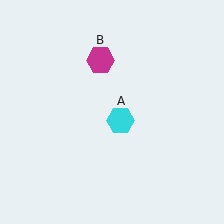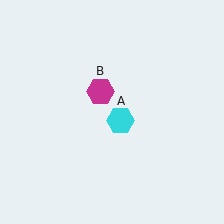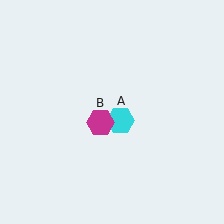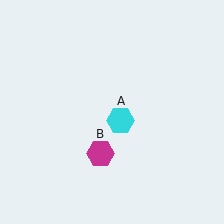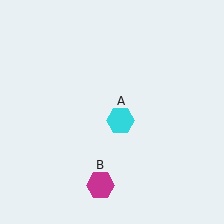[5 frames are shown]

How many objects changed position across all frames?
1 object changed position: magenta hexagon (object B).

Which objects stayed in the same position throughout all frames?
Cyan hexagon (object A) remained stationary.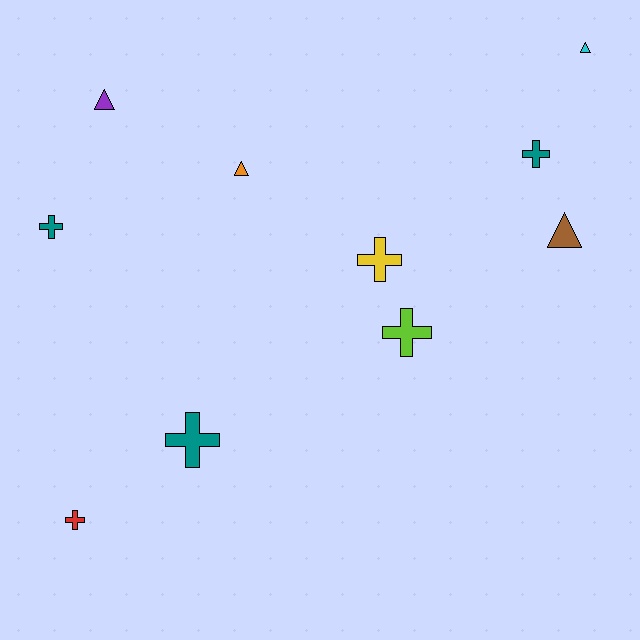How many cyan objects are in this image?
There is 1 cyan object.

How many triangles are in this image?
There are 4 triangles.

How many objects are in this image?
There are 10 objects.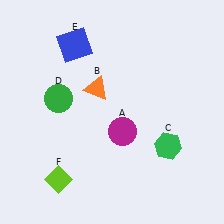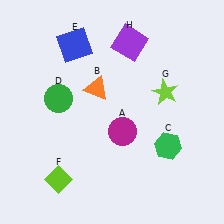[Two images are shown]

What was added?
A lime star (G), a purple square (H) were added in Image 2.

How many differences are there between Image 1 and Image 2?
There are 2 differences between the two images.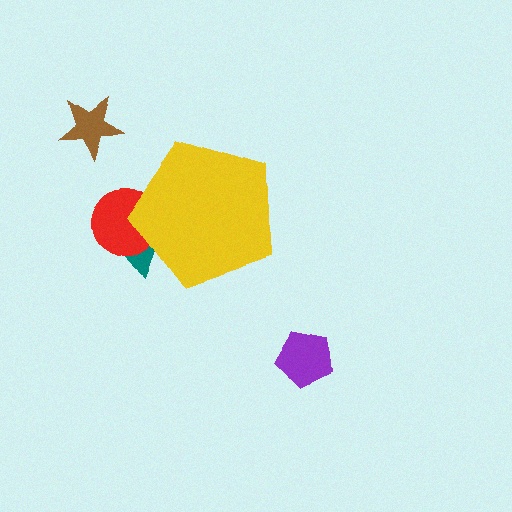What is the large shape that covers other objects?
A yellow pentagon.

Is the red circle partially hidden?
Yes, the red circle is partially hidden behind the yellow pentagon.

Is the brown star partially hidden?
No, the brown star is fully visible.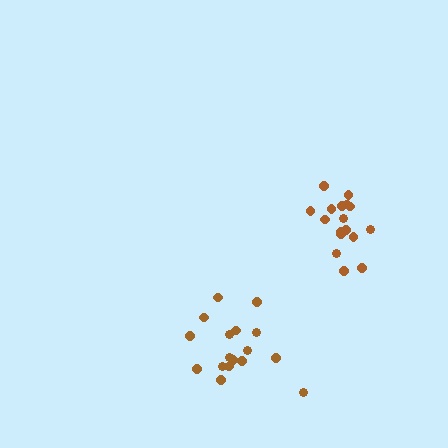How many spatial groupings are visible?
There are 2 spatial groupings.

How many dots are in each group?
Group 1: 17 dots, Group 2: 17 dots (34 total).